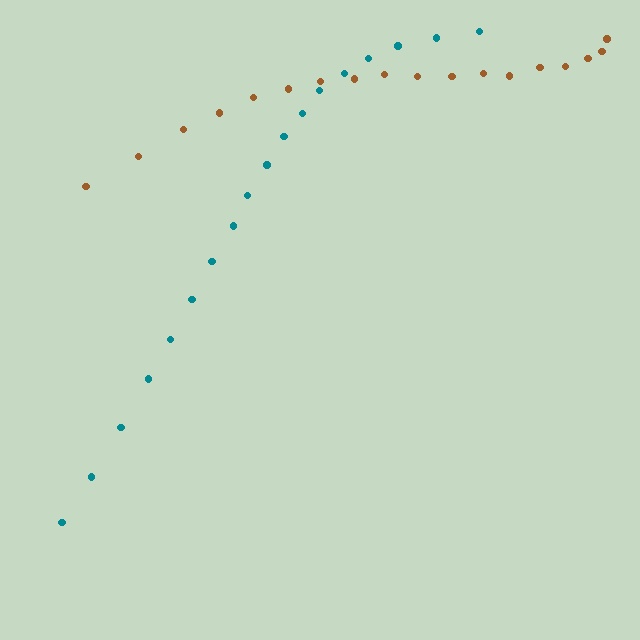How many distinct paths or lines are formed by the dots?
There are 2 distinct paths.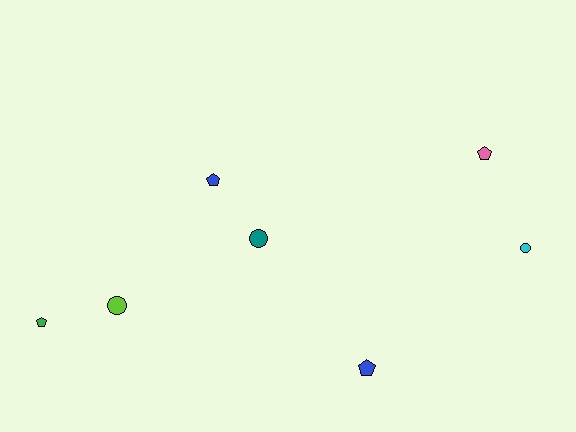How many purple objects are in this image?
There are no purple objects.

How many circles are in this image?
There are 3 circles.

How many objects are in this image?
There are 7 objects.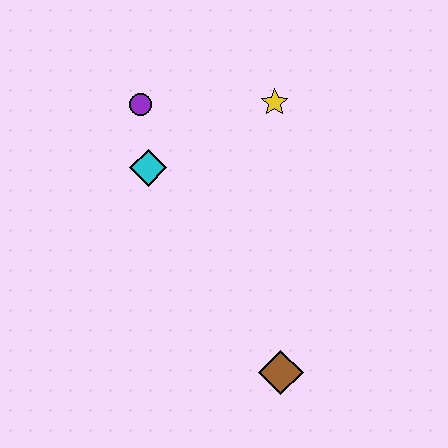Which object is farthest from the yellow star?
The brown diamond is farthest from the yellow star.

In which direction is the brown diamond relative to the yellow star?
The brown diamond is below the yellow star.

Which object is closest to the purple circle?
The cyan diamond is closest to the purple circle.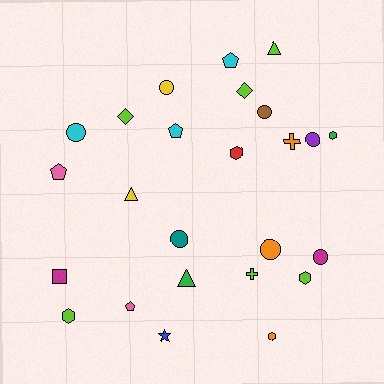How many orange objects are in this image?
There are 3 orange objects.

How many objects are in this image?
There are 25 objects.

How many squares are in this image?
There is 1 square.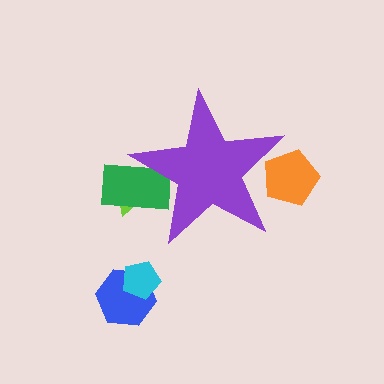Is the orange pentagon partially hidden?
Yes, the orange pentagon is partially hidden behind the purple star.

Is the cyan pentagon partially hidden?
No, the cyan pentagon is fully visible.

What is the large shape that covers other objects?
A purple star.